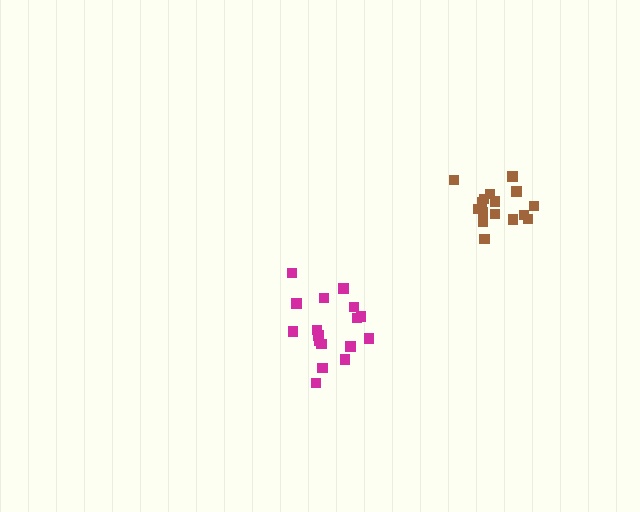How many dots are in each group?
Group 1: 17 dots, Group 2: 17 dots (34 total).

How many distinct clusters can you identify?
There are 2 distinct clusters.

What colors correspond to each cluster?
The clusters are colored: magenta, brown.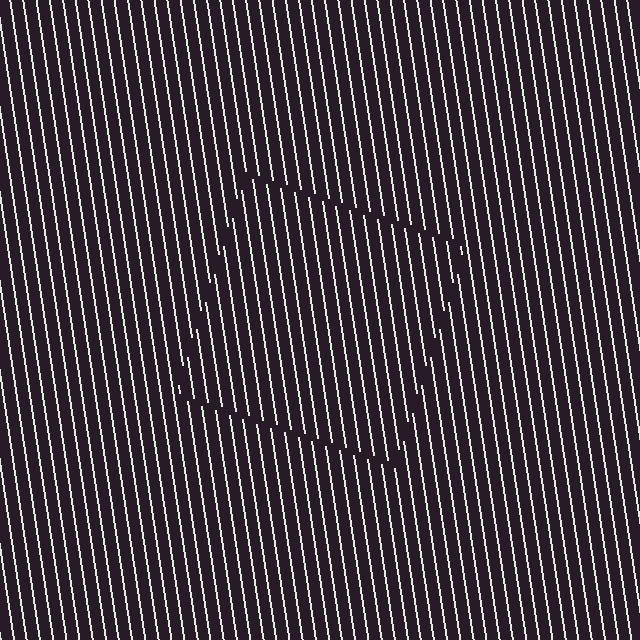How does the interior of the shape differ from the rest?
The interior of the shape contains the same grating, shifted by half a period — the contour is defined by the phase discontinuity where line-ends from the inner and outer gratings abut.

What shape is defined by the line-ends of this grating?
An illusory square. The interior of the shape contains the same grating, shifted by half a period — the contour is defined by the phase discontinuity where line-ends from the inner and outer gratings abut.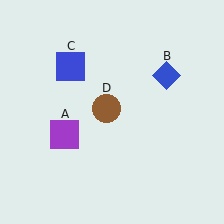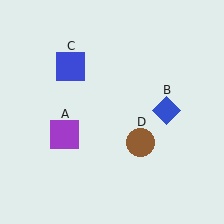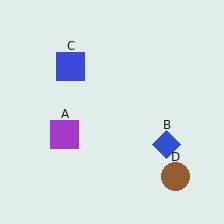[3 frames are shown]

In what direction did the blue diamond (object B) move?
The blue diamond (object B) moved down.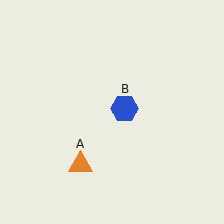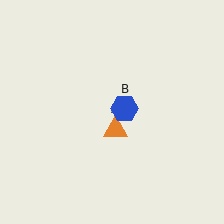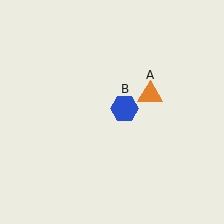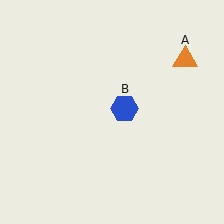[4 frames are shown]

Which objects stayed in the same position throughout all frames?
Blue hexagon (object B) remained stationary.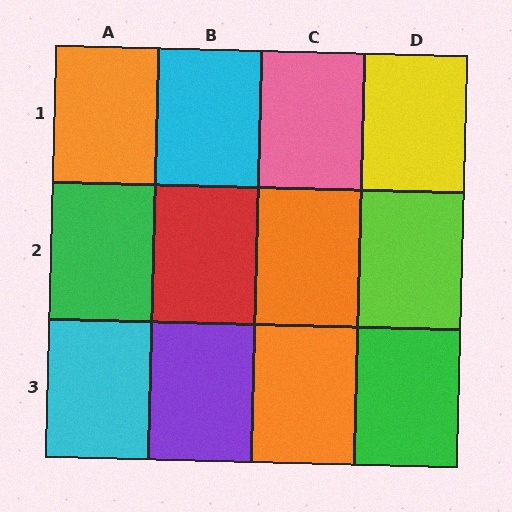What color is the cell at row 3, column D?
Green.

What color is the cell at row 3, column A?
Cyan.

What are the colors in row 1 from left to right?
Orange, cyan, pink, yellow.